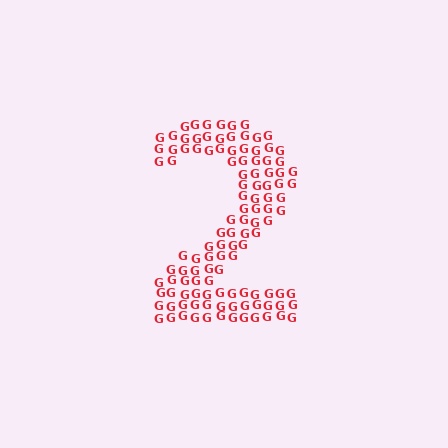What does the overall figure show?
The overall figure shows the digit 2.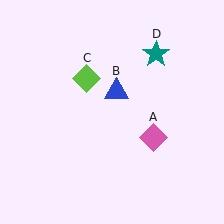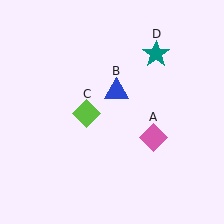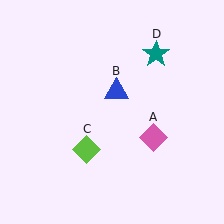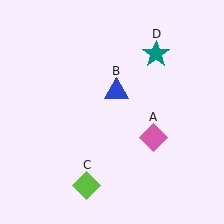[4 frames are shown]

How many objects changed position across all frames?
1 object changed position: lime diamond (object C).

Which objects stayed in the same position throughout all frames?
Pink diamond (object A) and blue triangle (object B) and teal star (object D) remained stationary.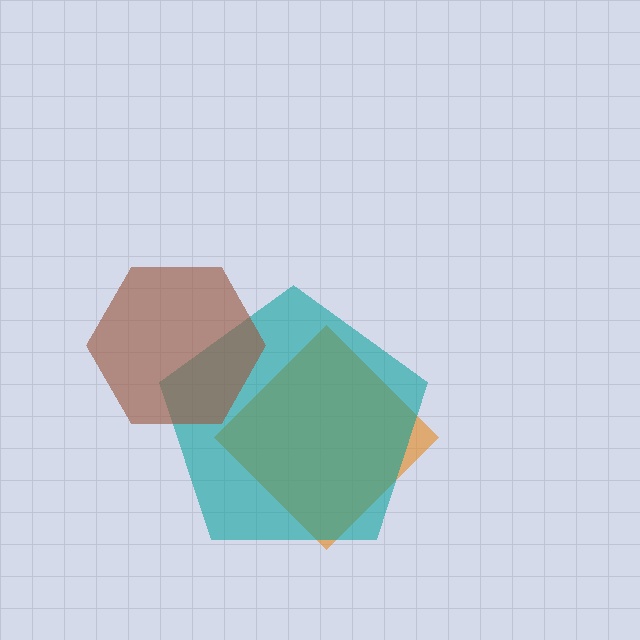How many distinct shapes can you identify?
There are 3 distinct shapes: an orange diamond, a teal pentagon, a brown hexagon.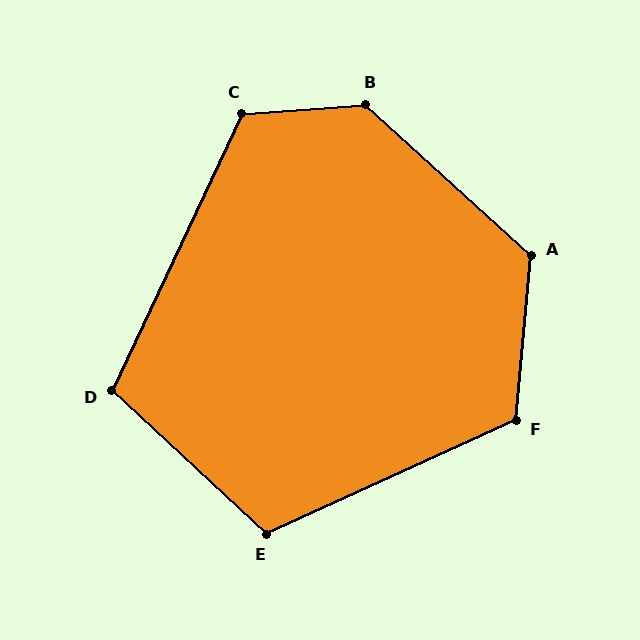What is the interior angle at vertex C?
Approximately 120 degrees (obtuse).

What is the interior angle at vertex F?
Approximately 120 degrees (obtuse).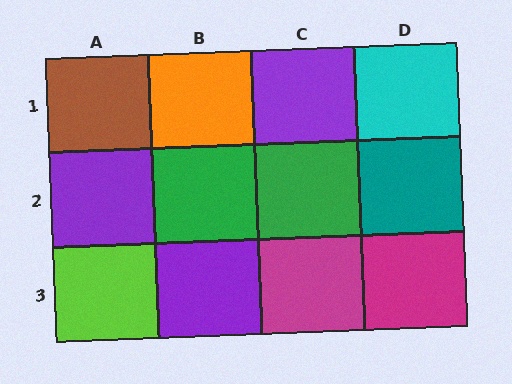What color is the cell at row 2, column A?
Purple.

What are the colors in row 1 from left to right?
Brown, orange, purple, cyan.